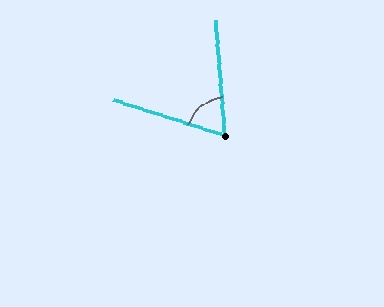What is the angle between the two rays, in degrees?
Approximately 67 degrees.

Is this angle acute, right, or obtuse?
It is acute.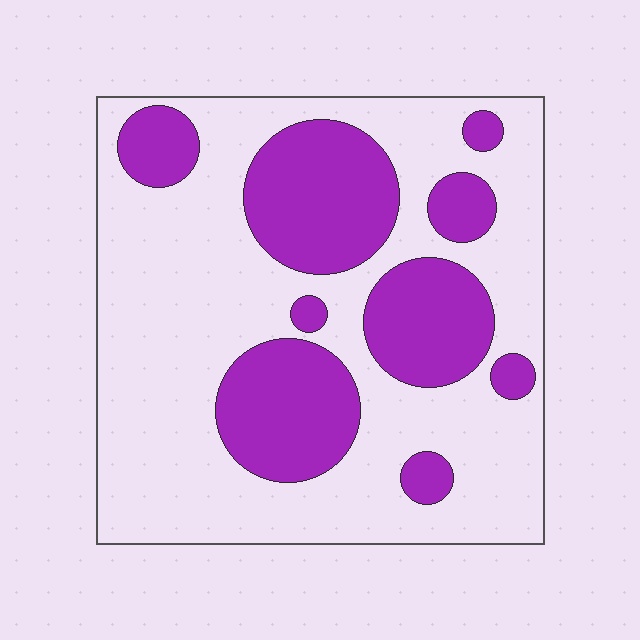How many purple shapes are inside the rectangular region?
9.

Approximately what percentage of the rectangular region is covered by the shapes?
Approximately 30%.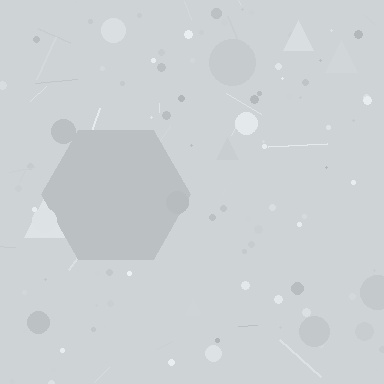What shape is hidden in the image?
A hexagon is hidden in the image.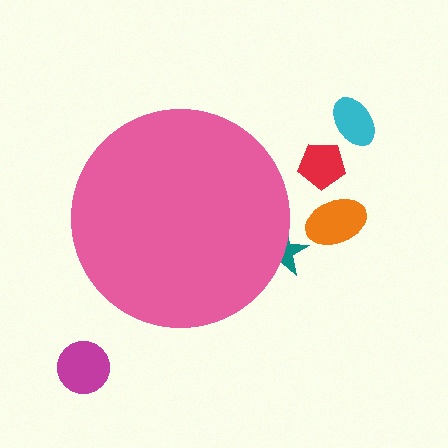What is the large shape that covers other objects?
A pink circle.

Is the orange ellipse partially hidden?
No, the orange ellipse is fully visible.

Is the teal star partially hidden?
Yes, the teal star is partially hidden behind the pink circle.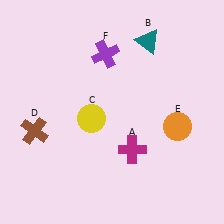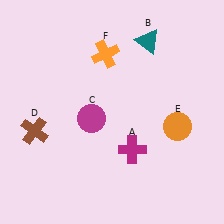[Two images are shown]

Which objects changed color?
C changed from yellow to magenta. F changed from purple to orange.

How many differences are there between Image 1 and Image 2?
There are 2 differences between the two images.